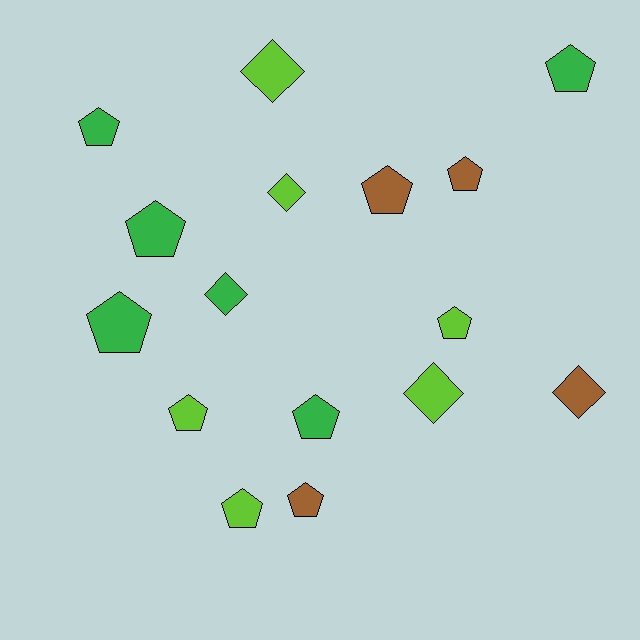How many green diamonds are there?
There is 1 green diamond.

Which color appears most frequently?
Lime, with 6 objects.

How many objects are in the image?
There are 16 objects.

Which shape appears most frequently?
Pentagon, with 11 objects.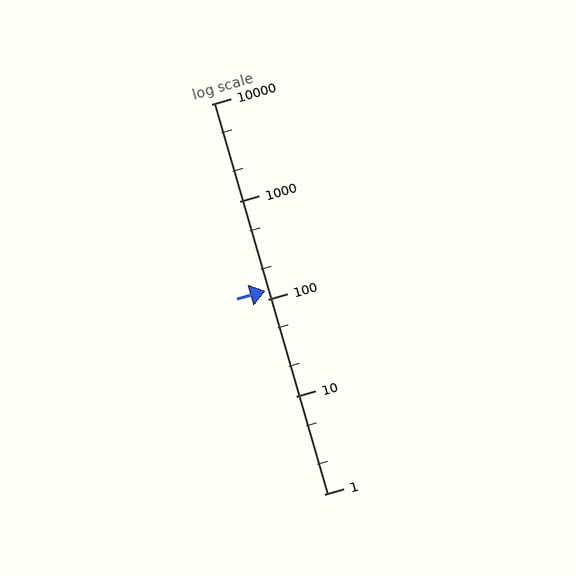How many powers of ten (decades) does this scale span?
The scale spans 4 decades, from 1 to 10000.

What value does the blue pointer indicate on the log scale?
The pointer indicates approximately 120.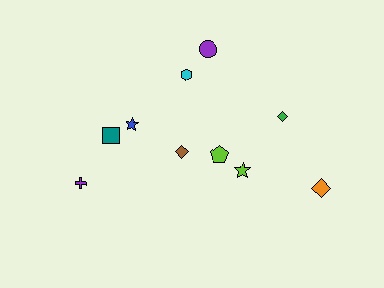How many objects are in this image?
There are 10 objects.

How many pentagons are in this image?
There is 1 pentagon.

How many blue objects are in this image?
There is 1 blue object.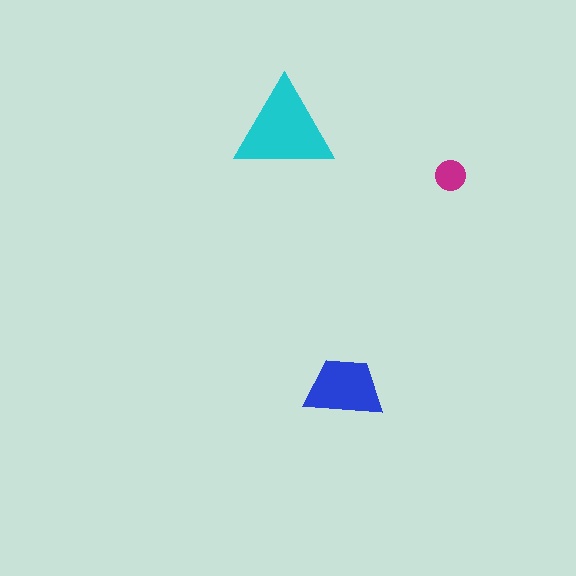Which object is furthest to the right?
The magenta circle is rightmost.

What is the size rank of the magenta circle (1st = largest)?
3rd.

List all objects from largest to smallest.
The cyan triangle, the blue trapezoid, the magenta circle.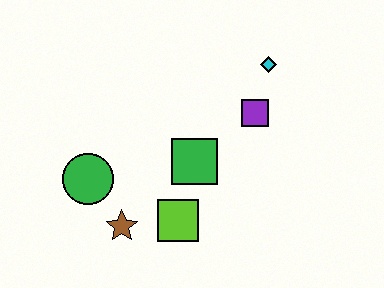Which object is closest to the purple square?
The cyan diamond is closest to the purple square.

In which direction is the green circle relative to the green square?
The green circle is to the left of the green square.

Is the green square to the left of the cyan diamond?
Yes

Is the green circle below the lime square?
No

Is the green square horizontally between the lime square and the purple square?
Yes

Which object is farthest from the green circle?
The cyan diamond is farthest from the green circle.